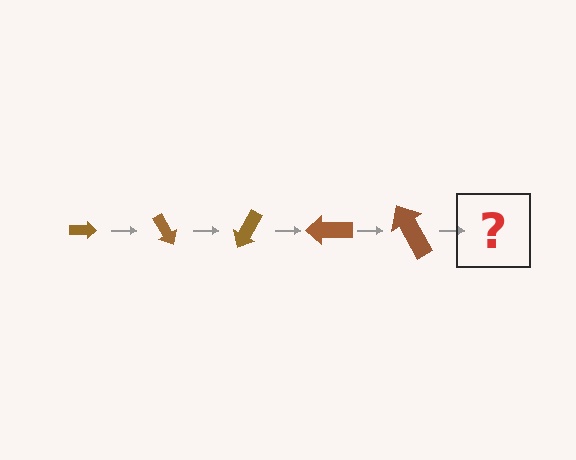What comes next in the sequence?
The next element should be an arrow, larger than the previous one and rotated 300 degrees from the start.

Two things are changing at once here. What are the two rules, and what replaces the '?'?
The two rules are that the arrow grows larger each step and it rotates 60 degrees each step. The '?' should be an arrow, larger than the previous one and rotated 300 degrees from the start.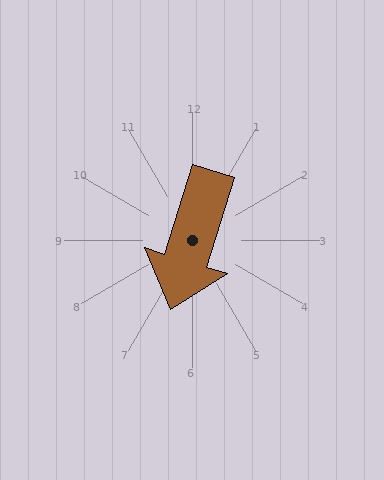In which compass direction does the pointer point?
South.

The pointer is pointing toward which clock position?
Roughly 7 o'clock.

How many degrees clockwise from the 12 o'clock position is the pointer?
Approximately 197 degrees.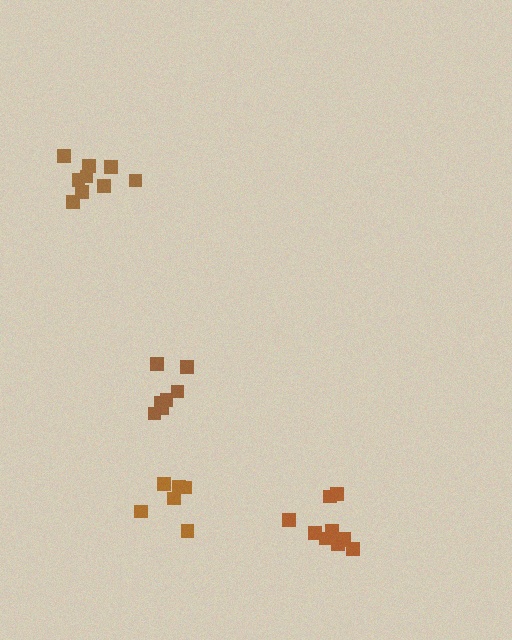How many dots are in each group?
Group 1: 9 dots, Group 2: 10 dots, Group 3: 6 dots, Group 4: 7 dots (32 total).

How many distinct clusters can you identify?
There are 4 distinct clusters.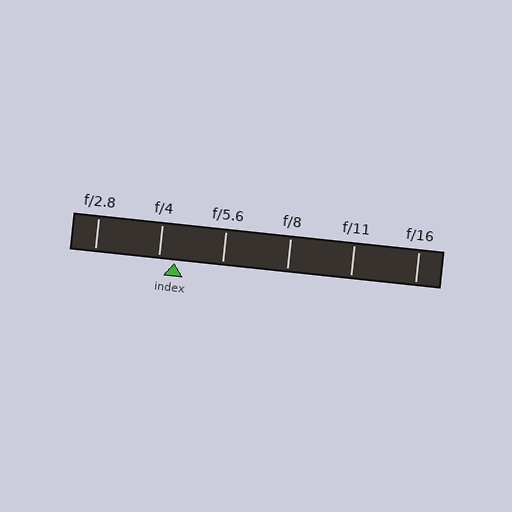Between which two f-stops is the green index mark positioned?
The index mark is between f/4 and f/5.6.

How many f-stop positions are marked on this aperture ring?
There are 6 f-stop positions marked.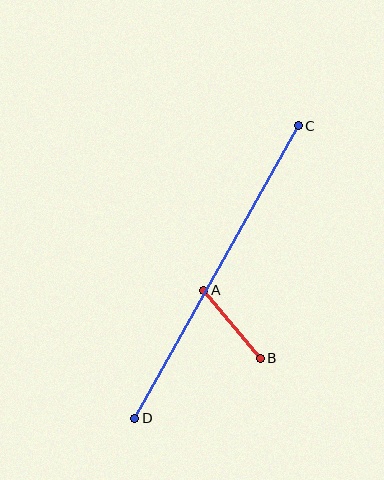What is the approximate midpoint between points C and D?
The midpoint is at approximately (216, 272) pixels.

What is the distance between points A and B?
The distance is approximately 88 pixels.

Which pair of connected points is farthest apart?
Points C and D are farthest apart.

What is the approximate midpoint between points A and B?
The midpoint is at approximately (232, 324) pixels.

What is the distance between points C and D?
The distance is approximately 335 pixels.